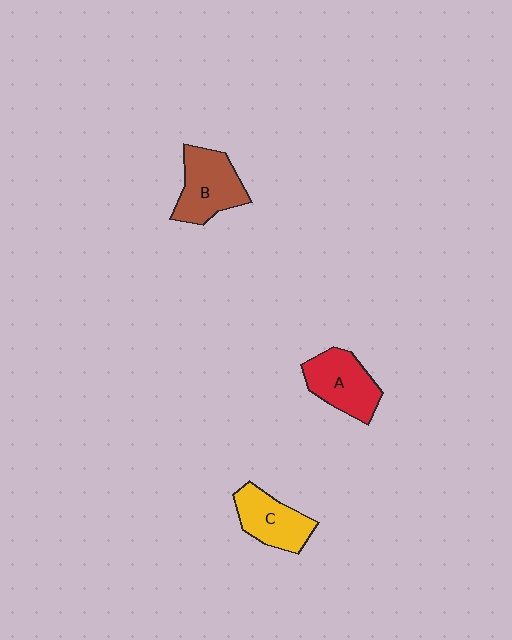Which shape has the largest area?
Shape B (brown).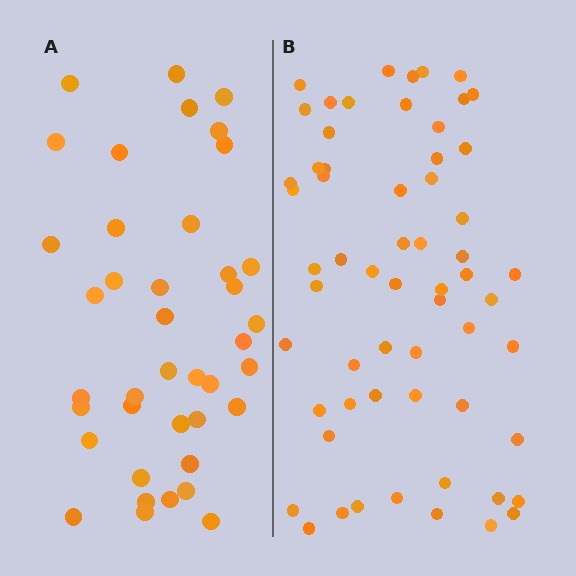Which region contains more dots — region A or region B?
Region B (the right region) has more dots.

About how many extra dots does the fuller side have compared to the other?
Region B has approximately 20 more dots than region A.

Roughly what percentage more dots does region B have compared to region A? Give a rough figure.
About 50% more.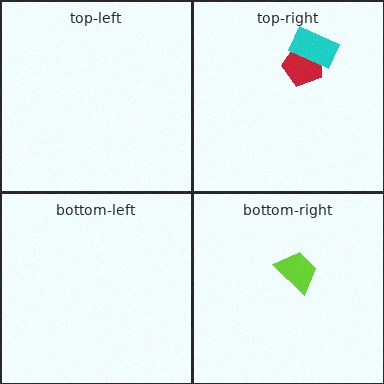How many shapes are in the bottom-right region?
1.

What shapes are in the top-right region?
The red pentagon, the cyan rectangle.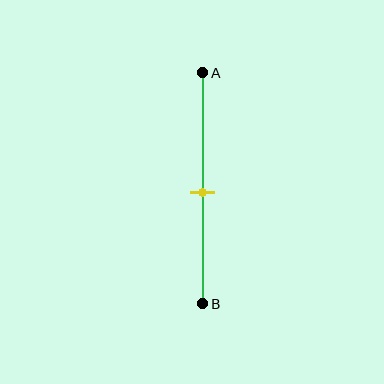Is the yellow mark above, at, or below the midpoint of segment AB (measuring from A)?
The yellow mark is approximately at the midpoint of segment AB.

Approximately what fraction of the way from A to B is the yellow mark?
The yellow mark is approximately 50% of the way from A to B.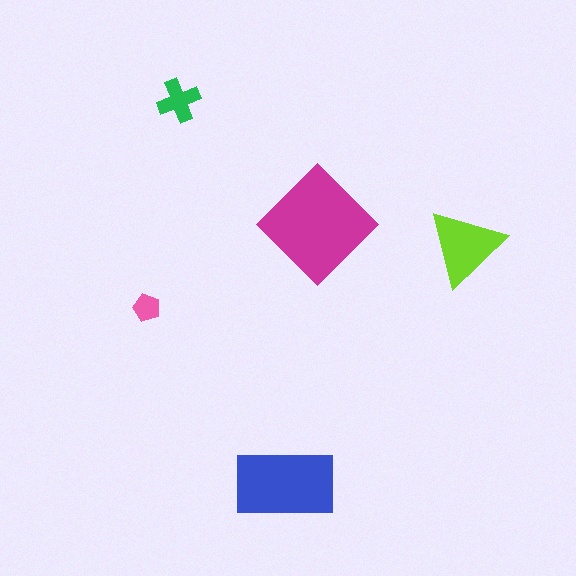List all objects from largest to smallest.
The magenta diamond, the blue rectangle, the lime triangle, the green cross, the pink pentagon.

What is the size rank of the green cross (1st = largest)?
4th.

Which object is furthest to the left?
The pink pentagon is leftmost.